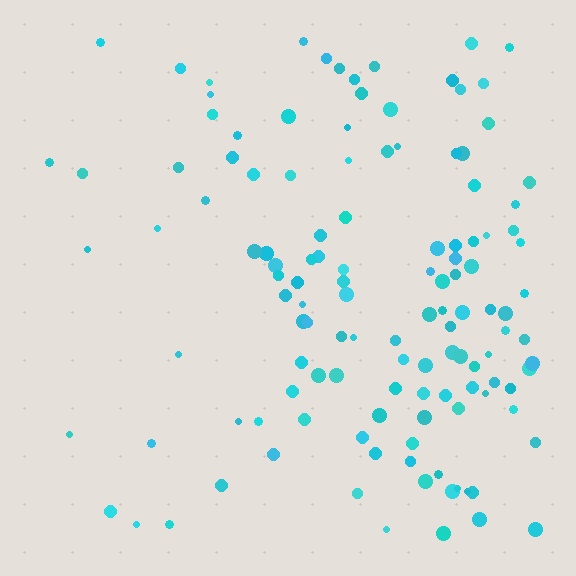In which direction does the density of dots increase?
From left to right, with the right side densest.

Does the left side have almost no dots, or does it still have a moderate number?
Still a moderate number, just noticeably fewer than the right.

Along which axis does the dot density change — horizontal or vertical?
Horizontal.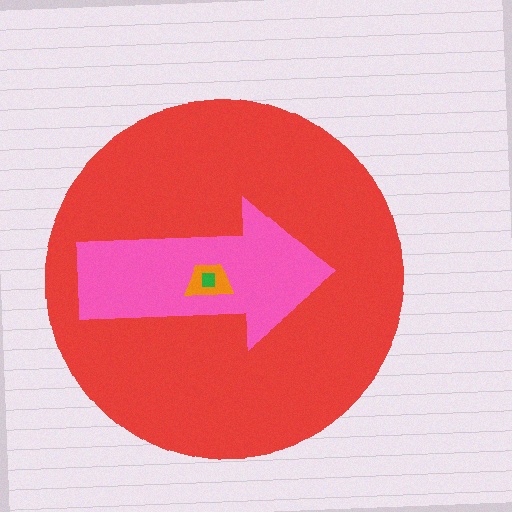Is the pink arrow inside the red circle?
Yes.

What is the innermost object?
The green square.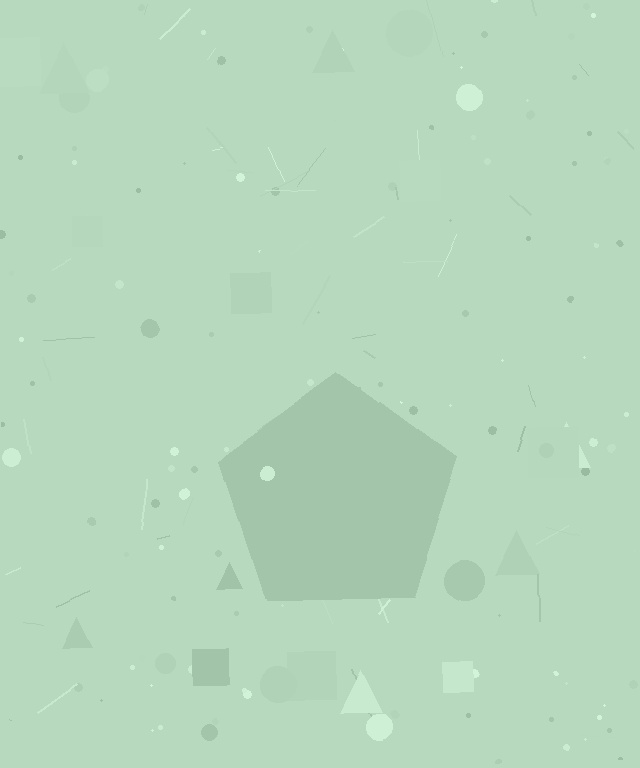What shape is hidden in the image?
A pentagon is hidden in the image.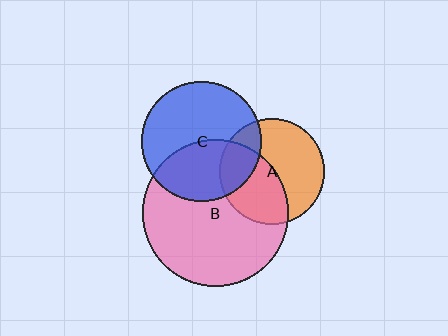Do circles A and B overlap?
Yes.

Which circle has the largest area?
Circle B (pink).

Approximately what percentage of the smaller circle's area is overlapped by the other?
Approximately 45%.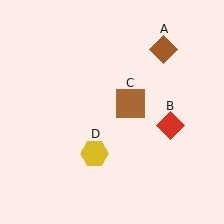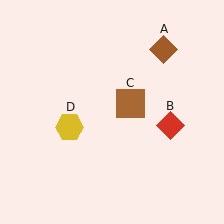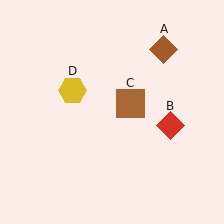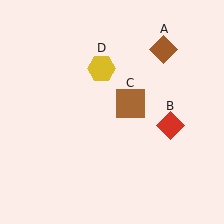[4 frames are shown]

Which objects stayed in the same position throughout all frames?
Brown diamond (object A) and red diamond (object B) and brown square (object C) remained stationary.